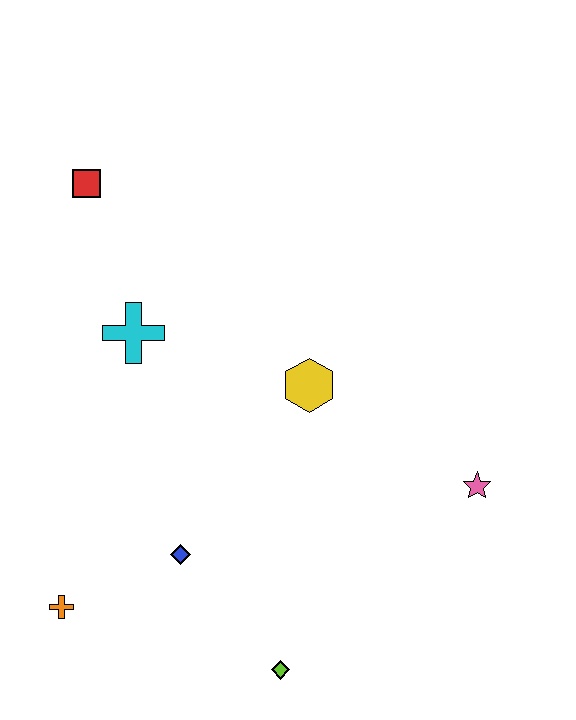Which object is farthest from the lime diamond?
The red square is farthest from the lime diamond.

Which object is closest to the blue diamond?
The orange cross is closest to the blue diamond.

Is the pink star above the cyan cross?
No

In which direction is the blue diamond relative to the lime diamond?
The blue diamond is above the lime diamond.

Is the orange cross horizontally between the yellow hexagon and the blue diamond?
No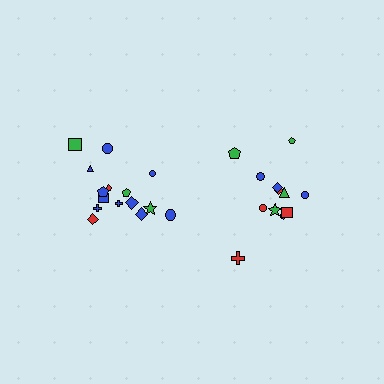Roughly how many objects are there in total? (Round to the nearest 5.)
Roughly 25 objects in total.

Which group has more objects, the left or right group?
The left group.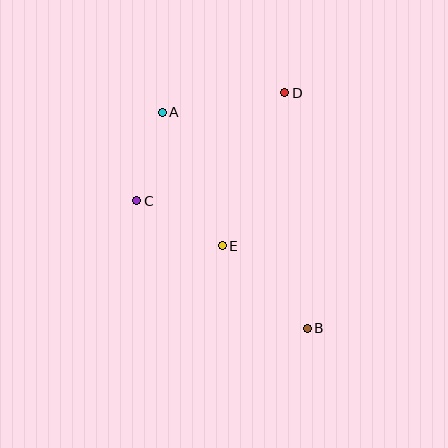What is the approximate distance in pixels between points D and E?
The distance between D and E is approximately 165 pixels.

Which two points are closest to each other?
Points A and C are closest to each other.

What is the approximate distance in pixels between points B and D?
The distance between B and D is approximately 237 pixels.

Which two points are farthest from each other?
Points A and B are farthest from each other.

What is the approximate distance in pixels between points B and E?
The distance between B and E is approximately 119 pixels.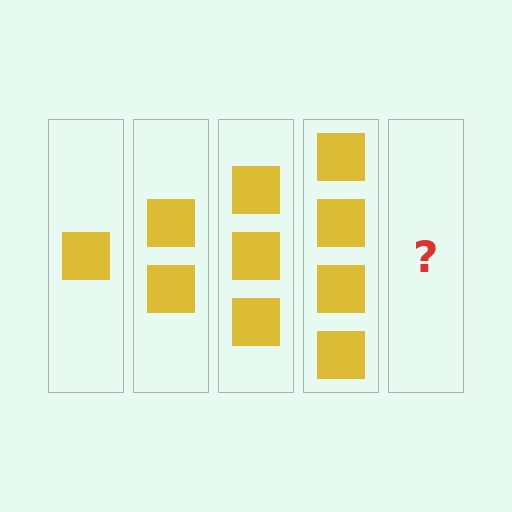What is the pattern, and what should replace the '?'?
The pattern is that each step adds one more square. The '?' should be 5 squares.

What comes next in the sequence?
The next element should be 5 squares.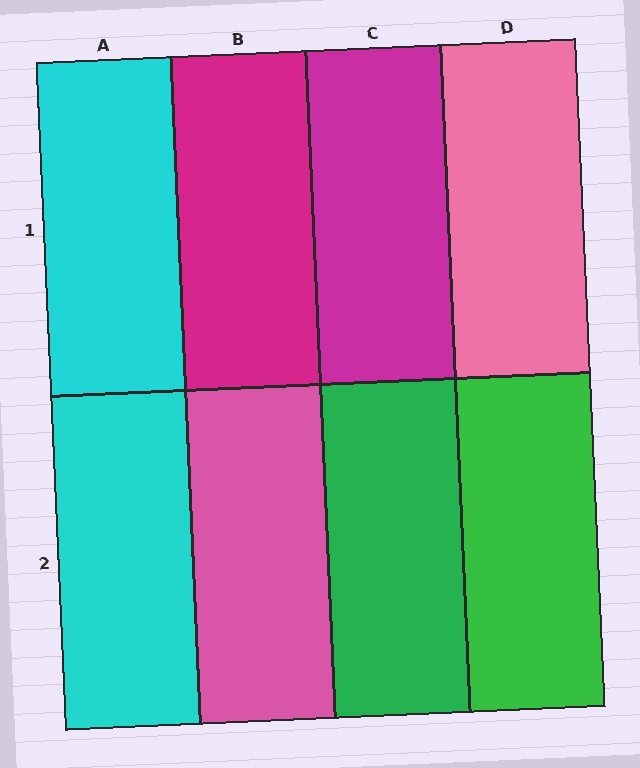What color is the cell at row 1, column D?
Pink.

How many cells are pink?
2 cells are pink.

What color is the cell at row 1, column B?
Magenta.